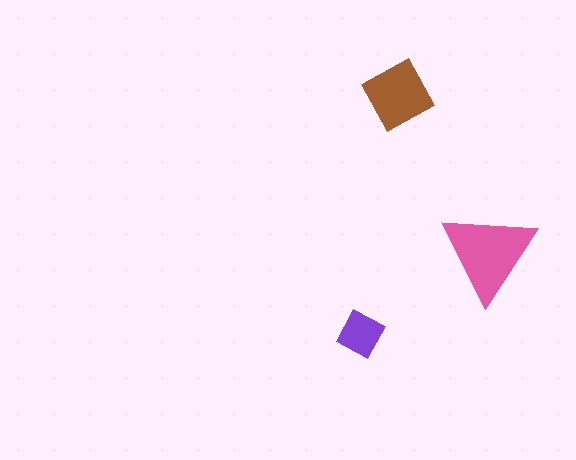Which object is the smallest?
The purple square.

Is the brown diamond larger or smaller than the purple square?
Larger.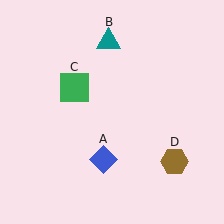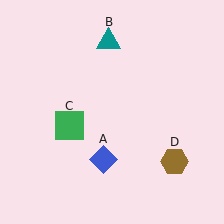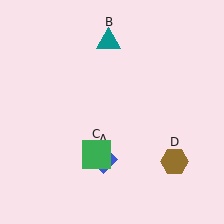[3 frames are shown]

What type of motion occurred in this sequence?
The green square (object C) rotated counterclockwise around the center of the scene.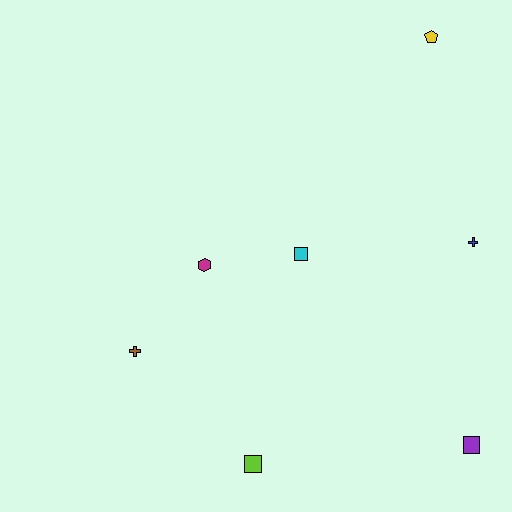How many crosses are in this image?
There are 2 crosses.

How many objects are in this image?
There are 7 objects.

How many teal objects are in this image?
There are no teal objects.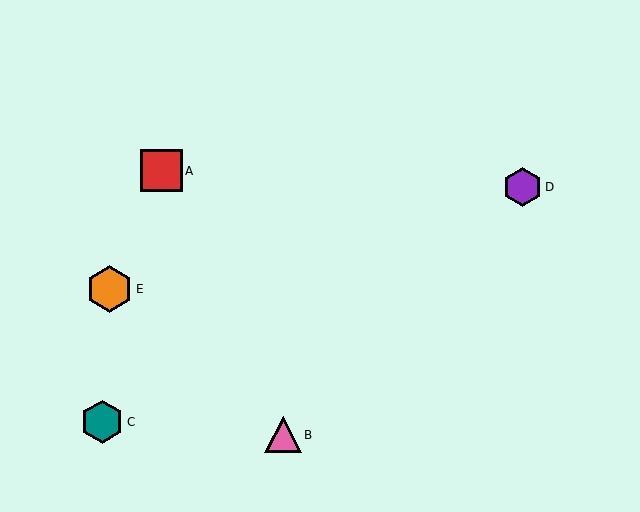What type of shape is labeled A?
Shape A is a red square.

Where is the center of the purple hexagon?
The center of the purple hexagon is at (522, 187).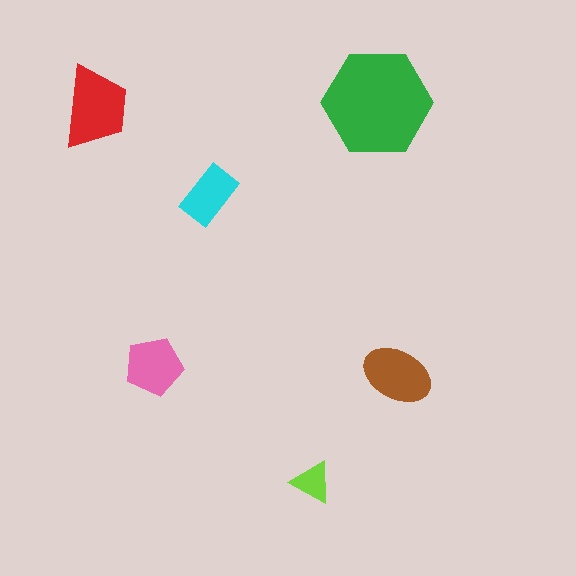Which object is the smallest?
The lime triangle.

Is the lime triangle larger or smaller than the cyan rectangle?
Smaller.